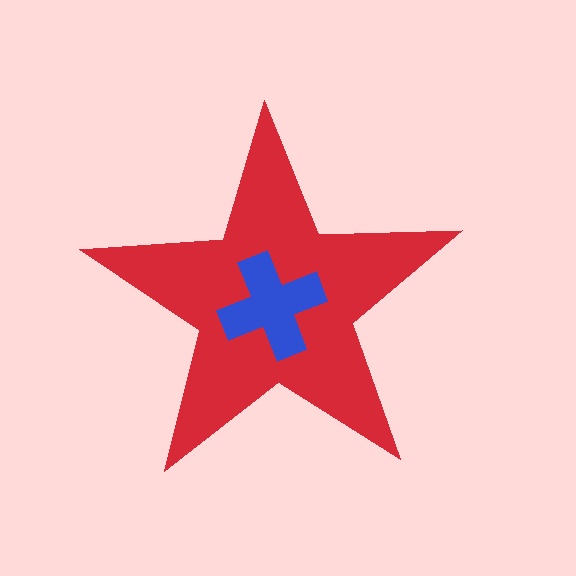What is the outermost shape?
The red star.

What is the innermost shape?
The blue cross.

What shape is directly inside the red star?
The blue cross.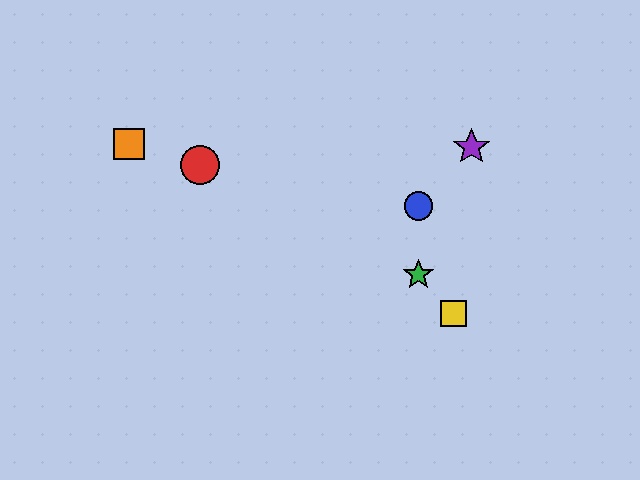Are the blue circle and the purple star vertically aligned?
No, the blue circle is at x≈418 and the purple star is at x≈472.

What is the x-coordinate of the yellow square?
The yellow square is at x≈453.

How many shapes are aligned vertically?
2 shapes (the blue circle, the green star) are aligned vertically.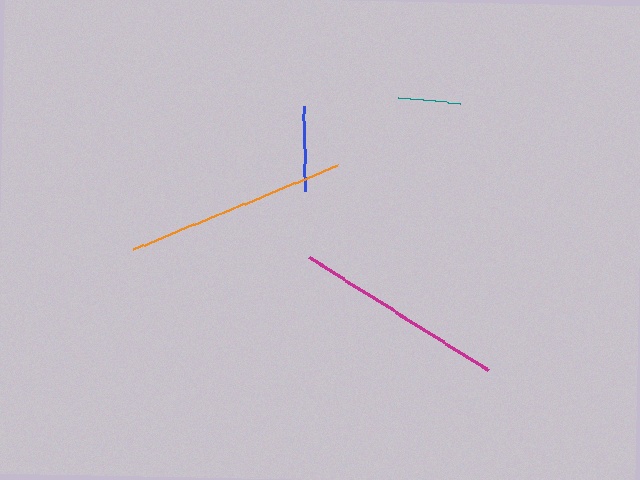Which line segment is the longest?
The orange line is the longest at approximately 221 pixels.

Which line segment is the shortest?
The teal line is the shortest at approximately 62 pixels.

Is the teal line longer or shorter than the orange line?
The orange line is longer than the teal line.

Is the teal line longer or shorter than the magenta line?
The magenta line is longer than the teal line.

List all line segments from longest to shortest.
From longest to shortest: orange, magenta, blue, teal.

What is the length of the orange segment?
The orange segment is approximately 221 pixels long.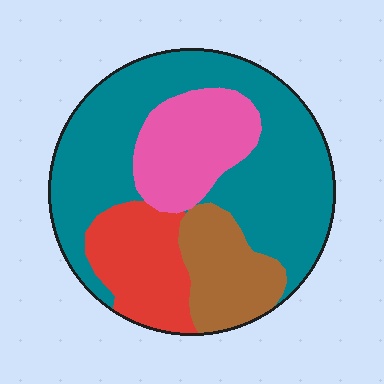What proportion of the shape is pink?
Pink takes up about one sixth (1/6) of the shape.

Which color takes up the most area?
Teal, at roughly 50%.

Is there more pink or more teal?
Teal.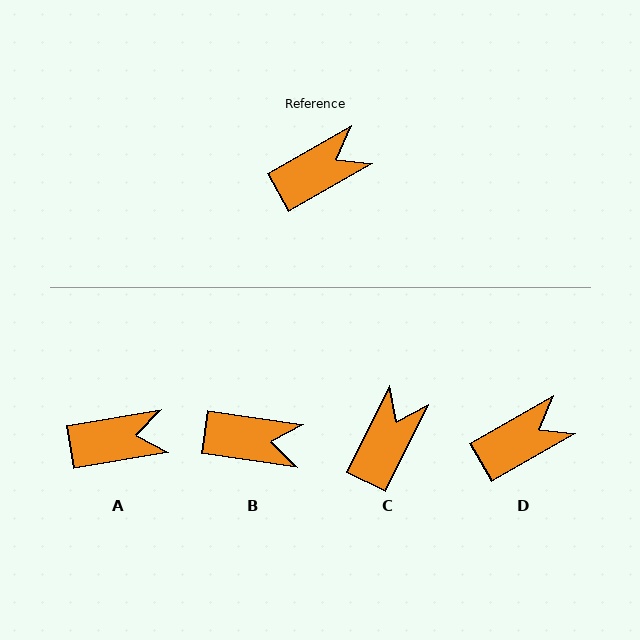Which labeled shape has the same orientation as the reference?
D.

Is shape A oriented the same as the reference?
No, it is off by about 20 degrees.